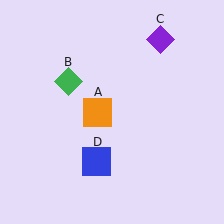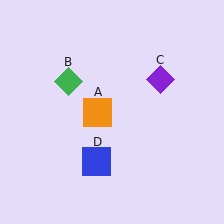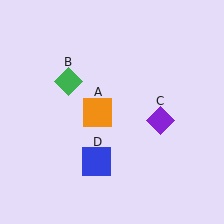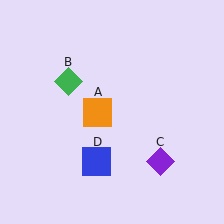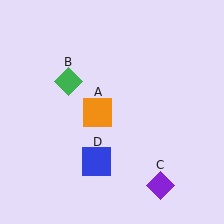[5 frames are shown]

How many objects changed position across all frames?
1 object changed position: purple diamond (object C).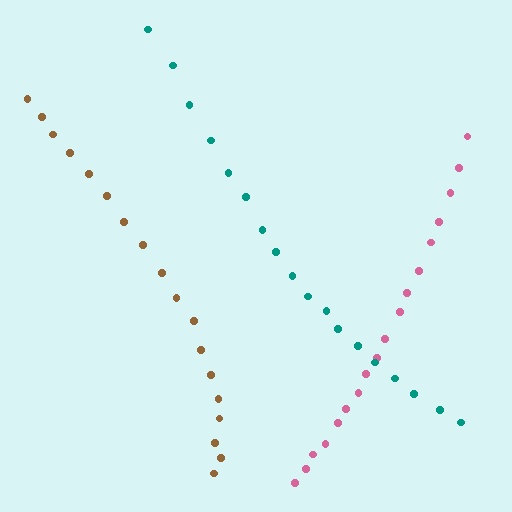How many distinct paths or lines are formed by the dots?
There are 3 distinct paths.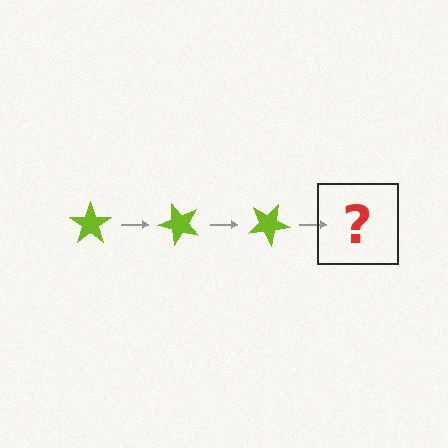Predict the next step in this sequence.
The next step is a lime star rotated 150 degrees.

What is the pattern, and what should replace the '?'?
The pattern is that the star rotates 50 degrees each step. The '?' should be a lime star rotated 150 degrees.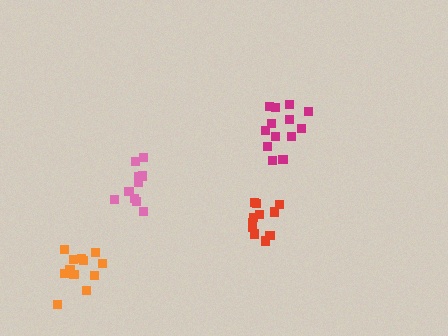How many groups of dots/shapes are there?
There are 4 groups.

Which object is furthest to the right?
The magenta cluster is rightmost.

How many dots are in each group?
Group 1: 11 dots, Group 2: 12 dots, Group 3: 13 dots, Group 4: 10 dots (46 total).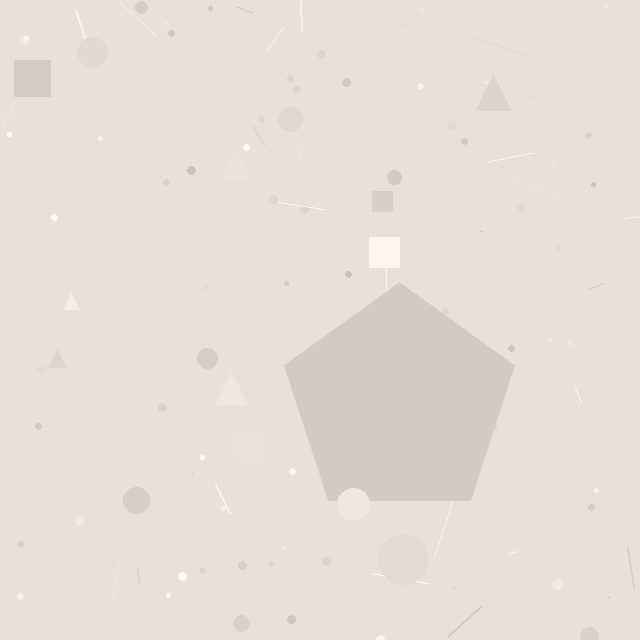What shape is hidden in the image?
A pentagon is hidden in the image.